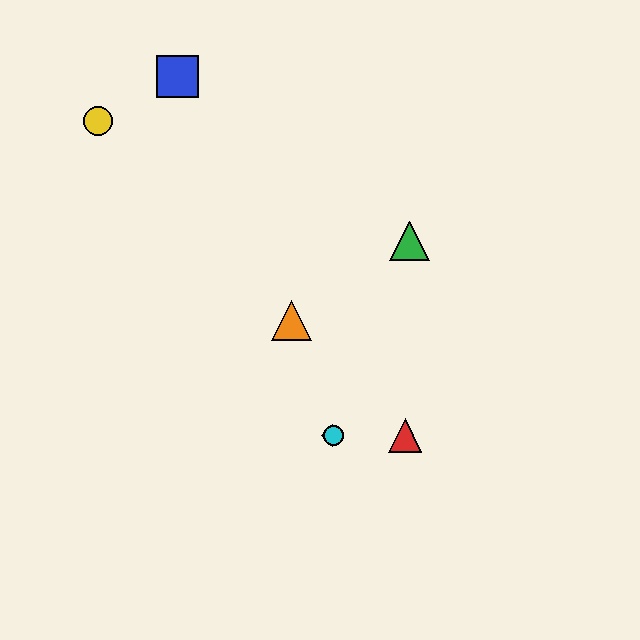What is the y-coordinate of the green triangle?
The green triangle is at y≈241.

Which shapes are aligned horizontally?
The red triangle, the purple diamond, the cyan circle are aligned horizontally.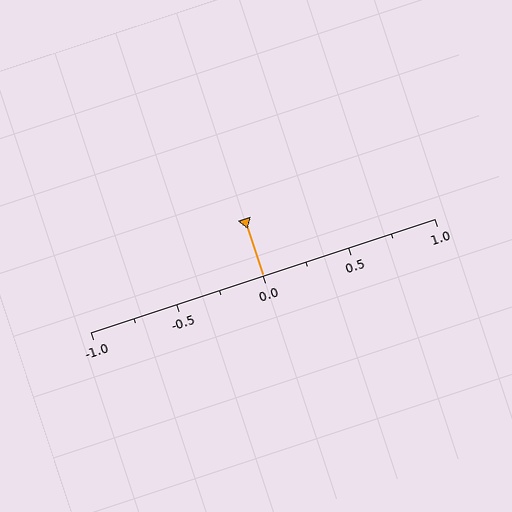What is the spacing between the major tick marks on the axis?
The major ticks are spaced 0.5 apart.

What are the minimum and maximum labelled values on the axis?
The axis runs from -1.0 to 1.0.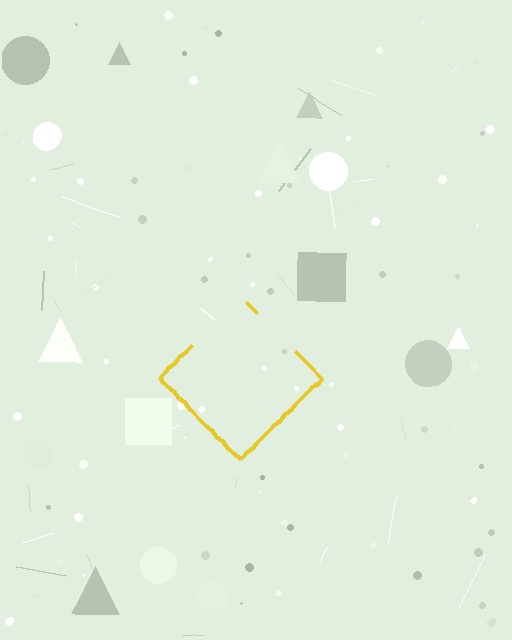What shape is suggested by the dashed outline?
The dashed outline suggests a diamond.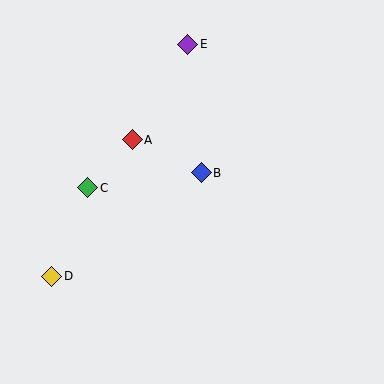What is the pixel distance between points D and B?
The distance between D and B is 182 pixels.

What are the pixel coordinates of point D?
Point D is at (52, 276).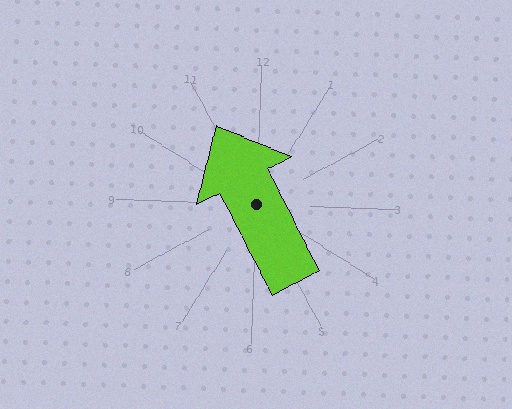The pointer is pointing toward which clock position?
Roughly 11 o'clock.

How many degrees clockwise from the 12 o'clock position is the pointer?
Approximately 331 degrees.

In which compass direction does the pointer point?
Northwest.